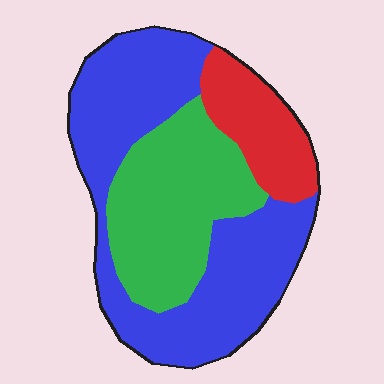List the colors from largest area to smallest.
From largest to smallest: blue, green, red.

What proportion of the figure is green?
Green takes up about one third (1/3) of the figure.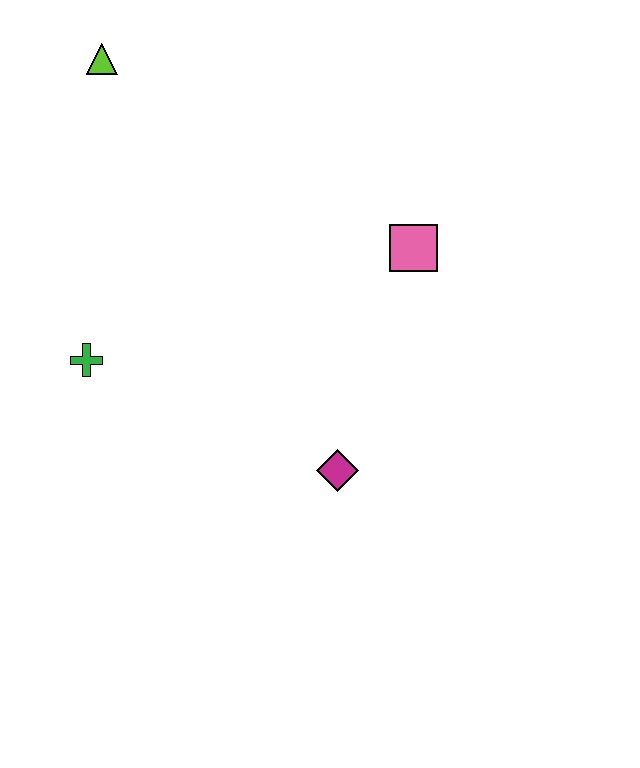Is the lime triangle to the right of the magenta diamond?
No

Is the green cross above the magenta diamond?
Yes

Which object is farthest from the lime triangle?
The magenta diamond is farthest from the lime triangle.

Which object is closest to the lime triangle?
The green cross is closest to the lime triangle.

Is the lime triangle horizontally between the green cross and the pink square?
Yes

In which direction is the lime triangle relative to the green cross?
The lime triangle is above the green cross.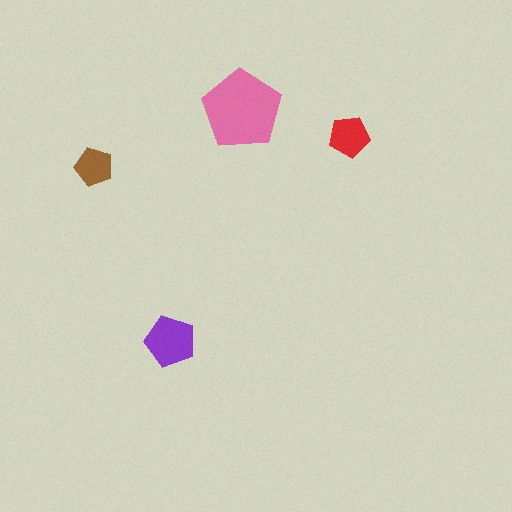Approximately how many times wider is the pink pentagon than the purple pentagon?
About 1.5 times wider.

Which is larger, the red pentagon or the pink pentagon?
The pink one.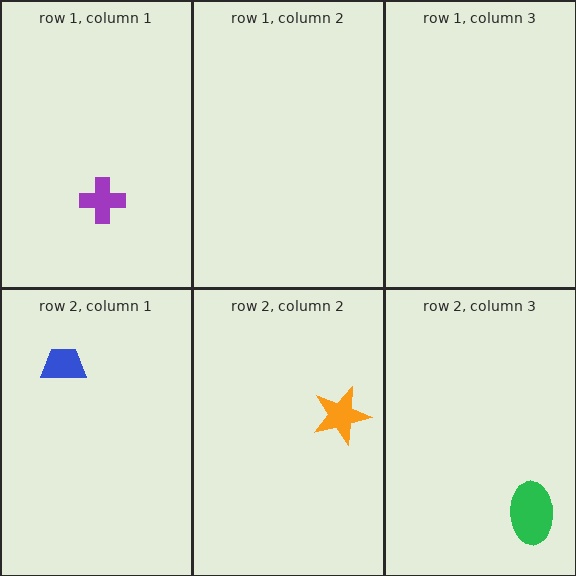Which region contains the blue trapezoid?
The row 2, column 1 region.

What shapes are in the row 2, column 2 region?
The orange star.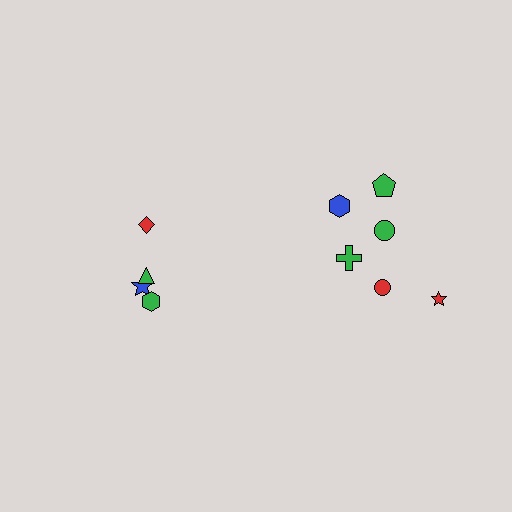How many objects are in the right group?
There are 6 objects.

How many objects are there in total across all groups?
There are 10 objects.